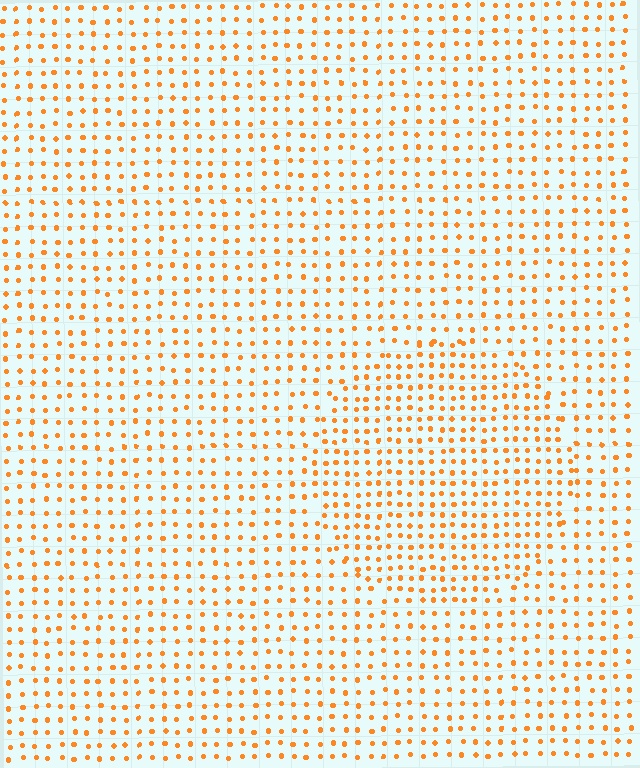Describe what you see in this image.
The image contains small orange elements arranged at two different densities. A circle-shaped region is visible where the elements are more densely packed than the surrounding area.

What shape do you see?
I see a circle.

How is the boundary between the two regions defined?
The boundary is defined by a change in element density (approximately 1.5x ratio). All elements are the same color, size, and shape.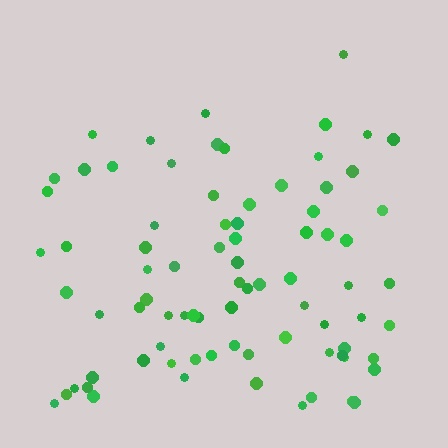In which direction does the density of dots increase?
From top to bottom, with the bottom side densest.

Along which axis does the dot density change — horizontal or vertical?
Vertical.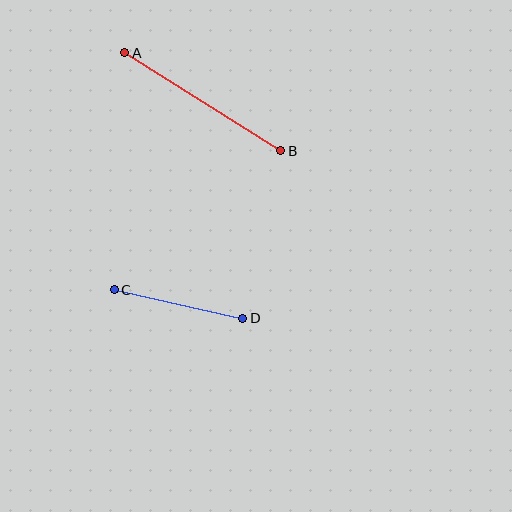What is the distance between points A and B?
The distance is approximately 184 pixels.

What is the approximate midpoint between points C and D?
The midpoint is at approximately (178, 304) pixels.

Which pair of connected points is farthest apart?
Points A and B are farthest apart.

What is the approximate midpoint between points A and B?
The midpoint is at approximately (203, 102) pixels.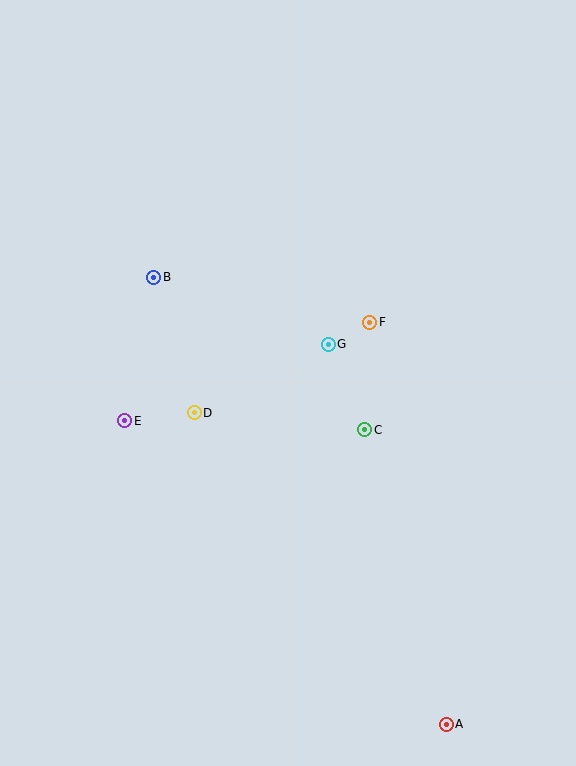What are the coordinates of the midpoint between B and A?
The midpoint between B and A is at (300, 501).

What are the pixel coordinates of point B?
Point B is at (154, 277).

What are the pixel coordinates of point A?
Point A is at (446, 724).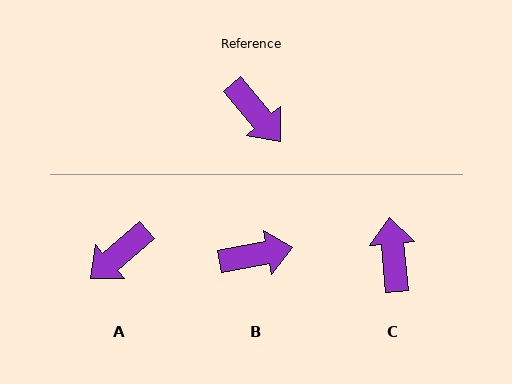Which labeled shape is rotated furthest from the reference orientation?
C, about 145 degrees away.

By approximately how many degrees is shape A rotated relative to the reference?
Approximately 90 degrees clockwise.